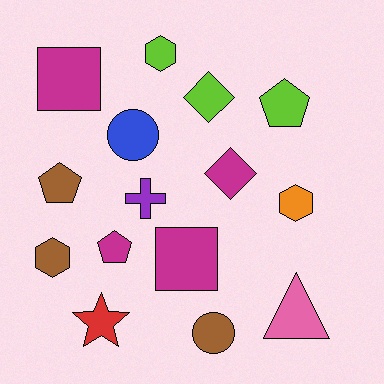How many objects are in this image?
There are 15 objects.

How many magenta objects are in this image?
There are 4 magenta objects.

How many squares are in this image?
There are 2 squares.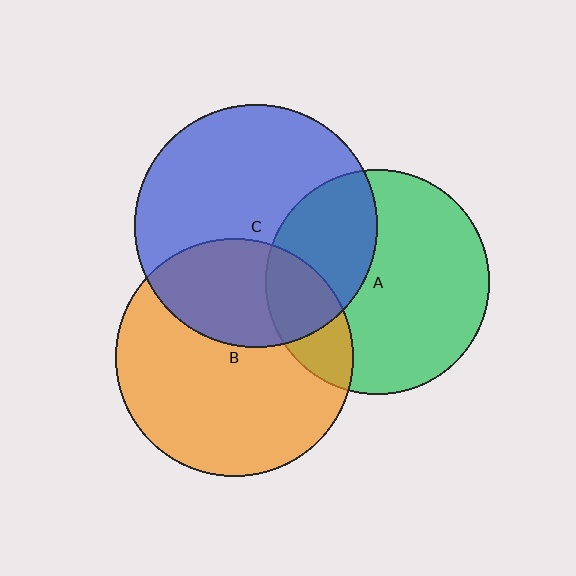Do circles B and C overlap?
Yes.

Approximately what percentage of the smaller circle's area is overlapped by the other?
Approximately 35%.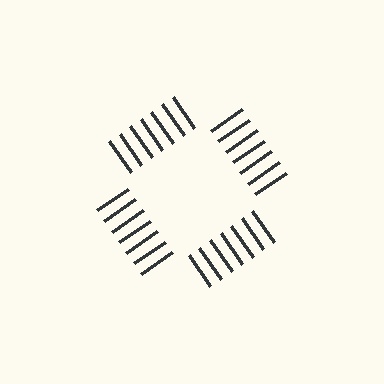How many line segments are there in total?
28 — 7 along each of the 4 edges.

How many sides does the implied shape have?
4 sides — the line-ends trace a square.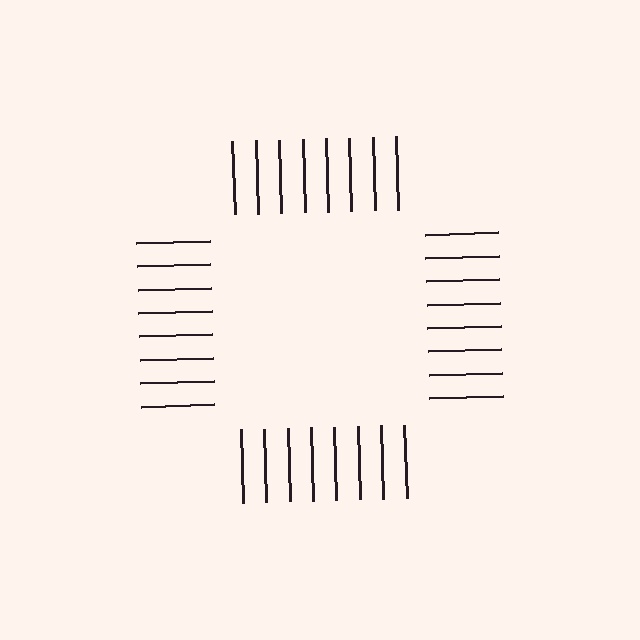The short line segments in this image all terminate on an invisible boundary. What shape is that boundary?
An illusory square — the line segments terminate on its edges but no continuous stroke is drawn.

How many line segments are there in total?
32 — 8 along each of the 4 edges.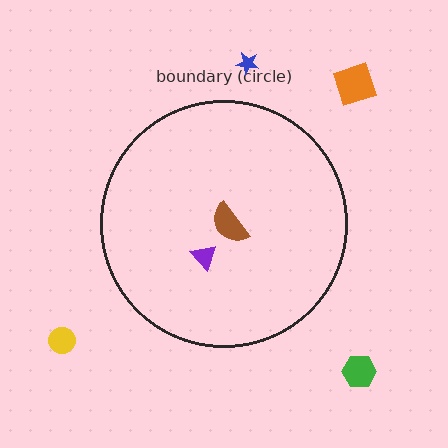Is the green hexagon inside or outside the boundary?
Outside.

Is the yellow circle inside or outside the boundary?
Outside.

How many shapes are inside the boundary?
2 inside, 4 outside.